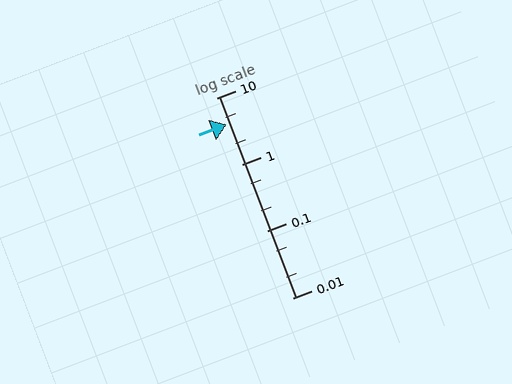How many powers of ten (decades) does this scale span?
The scale spans 3 decades, from 0.01 to 10.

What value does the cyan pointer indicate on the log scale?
The pointer indicates approximately 4.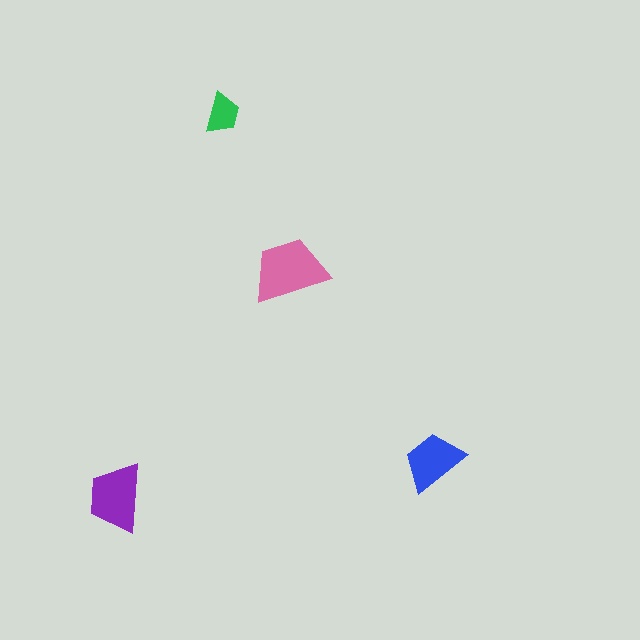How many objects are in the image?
There are 4 objects in the image.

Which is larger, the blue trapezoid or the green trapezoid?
The blue one.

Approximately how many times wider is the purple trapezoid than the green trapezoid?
About 1.5 times wider.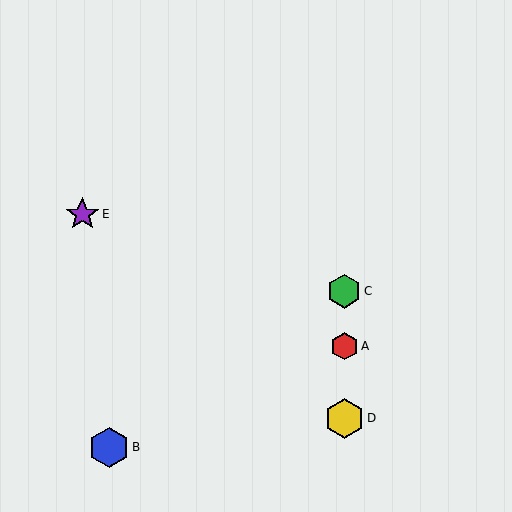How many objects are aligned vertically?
3 objects (A, C, D) are aligned vertically.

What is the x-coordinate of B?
Object B is at x≈109.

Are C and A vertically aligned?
Yes, both are at x≈344.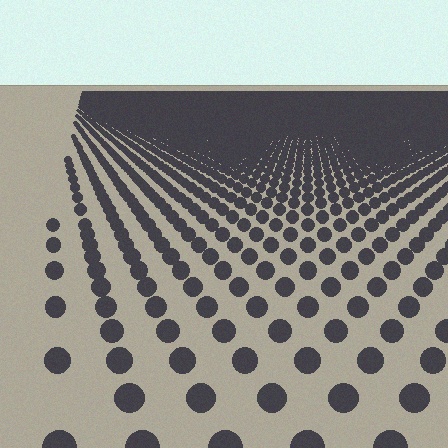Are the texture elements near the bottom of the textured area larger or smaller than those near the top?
Larger. Near the bottom, elements are closer to the viewer and appear at a bigger on-screen size.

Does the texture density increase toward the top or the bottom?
Density increases toward the top.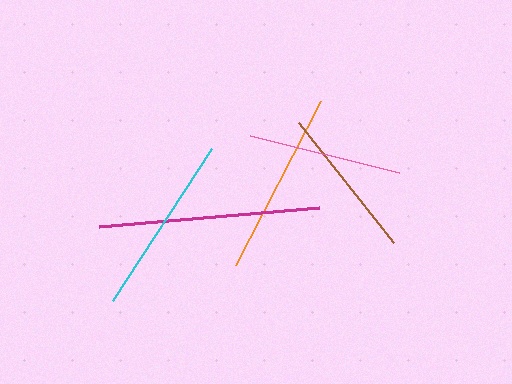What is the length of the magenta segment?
The magenta segment is approximately 221 pixels long.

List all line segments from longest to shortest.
From longest to shortest: magenta, orange, cyan, pink, brown.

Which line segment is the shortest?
The brown line is the shortest at approximately 153 pixels.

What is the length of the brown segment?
The brown segment is approximately 153 pixels long.